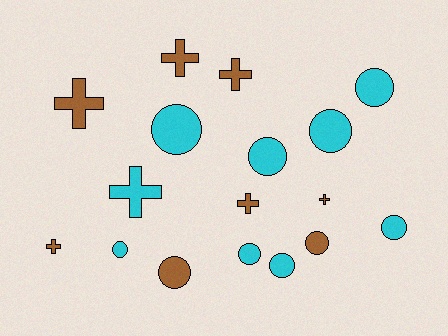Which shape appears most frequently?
Circle, with 10 objects.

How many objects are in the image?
There are 17 objects.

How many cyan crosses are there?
There is 1 cyan cross.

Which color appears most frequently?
Cyan, with 9 objects.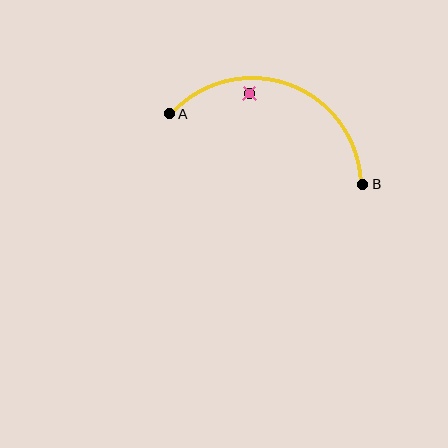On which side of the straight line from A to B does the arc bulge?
The arc bulges above the straight line connecting A and B.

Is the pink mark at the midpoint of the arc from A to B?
No — the pink mark does not lie on the arc at all. It sits slightly inside the curve.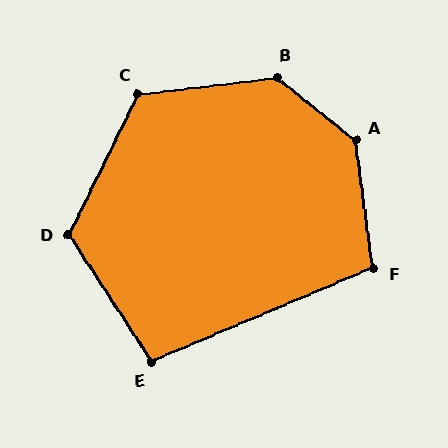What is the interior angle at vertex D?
Approximately 121 degrees (obtuse).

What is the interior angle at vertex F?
Approximately 105 degrees (obtuse).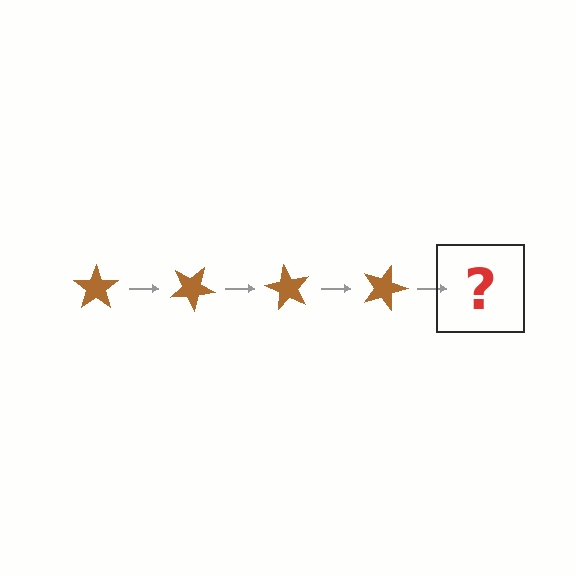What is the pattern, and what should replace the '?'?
The pattern is that the star rotates 30 degrees each step. The '?' should be a brown star rotated 120 degrees.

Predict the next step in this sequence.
The next step is a brown star rotated 120 degrees.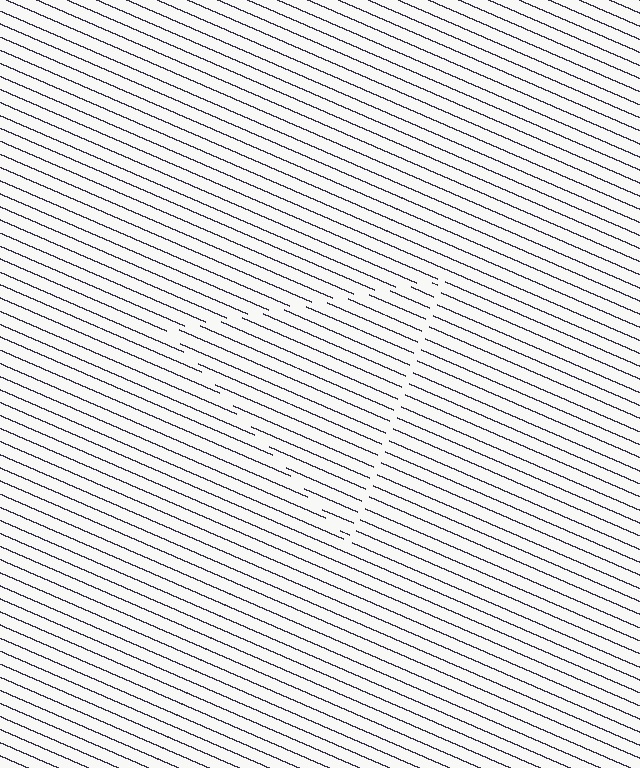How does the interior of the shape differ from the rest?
The interior of the shape contains the same grating, shifted by half a period — the contour is defined by the phase discontinuity where line-ends from the inner and outer gratings abut.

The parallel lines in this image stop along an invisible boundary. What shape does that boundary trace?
An illusory triangle. The interior of the shape contains the same grating, shifted by half a period — the contour is defined by the phase discontinuity where line-ends from the inner and outer gratings abut.